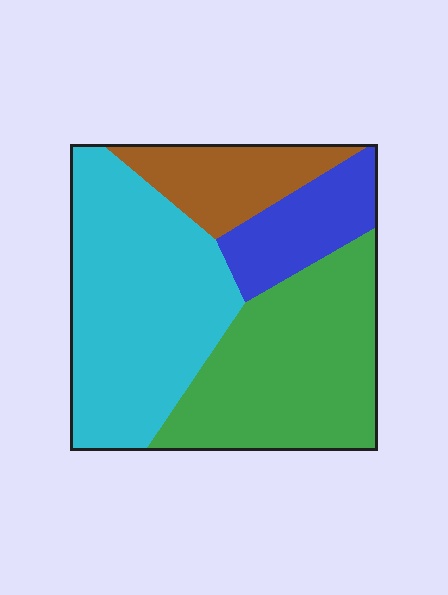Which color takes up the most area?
Cyan, at roughly 40%.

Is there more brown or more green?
Green.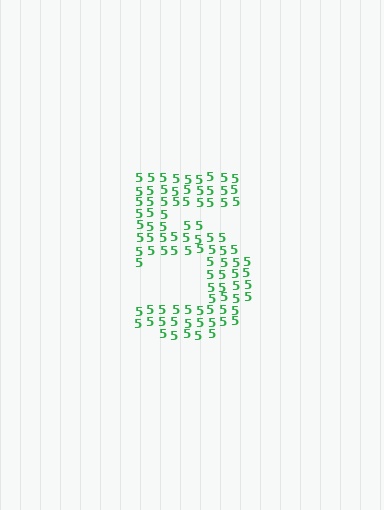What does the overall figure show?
The overall figure shows the digit 5.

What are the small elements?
The small elements are digit 5's.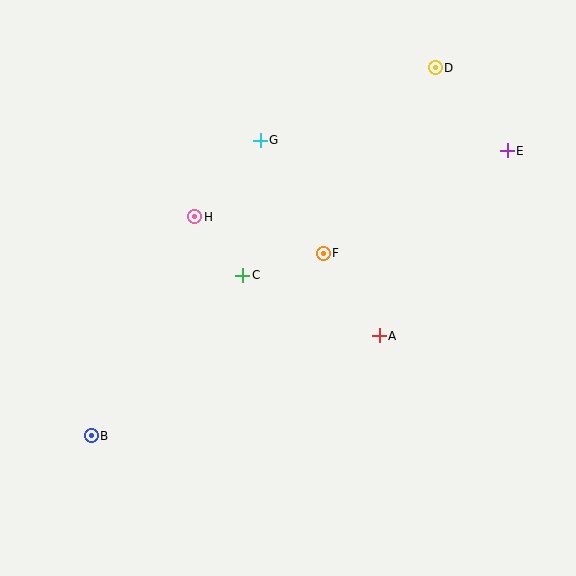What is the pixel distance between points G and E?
The distance between G and E is 247 pixels.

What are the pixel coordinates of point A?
Point A is at (379, 336).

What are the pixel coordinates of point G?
Point G is at (260, 140).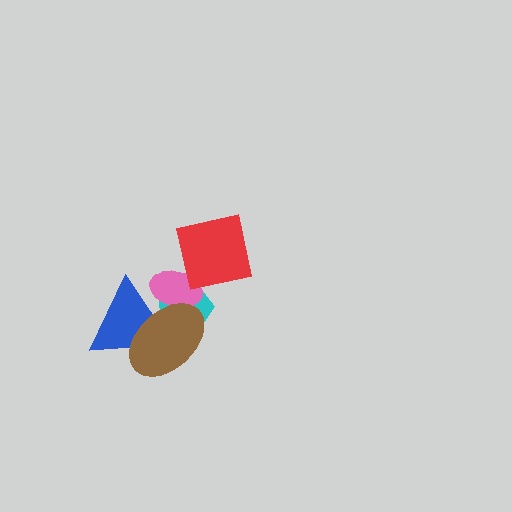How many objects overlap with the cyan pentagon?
4 objects overlap with the cyan pentagon.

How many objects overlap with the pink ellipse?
4 objects overlap with the pink ellipse.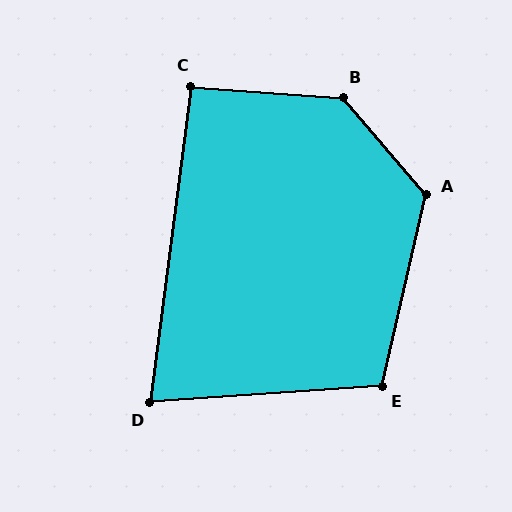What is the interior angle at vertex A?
Approximately 127 degrees (obtuse).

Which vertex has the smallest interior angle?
D, at approximately 79 degrees.